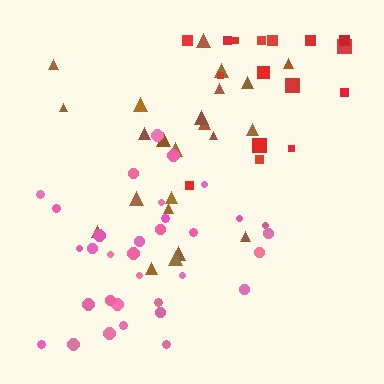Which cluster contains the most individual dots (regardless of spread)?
Pink (33).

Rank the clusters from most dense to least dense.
pink, brown, red.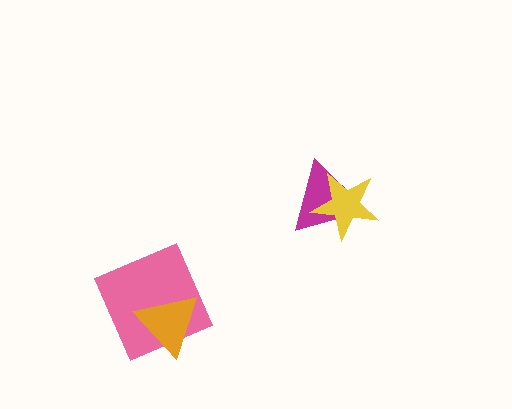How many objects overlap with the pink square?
1 object overlaps with the pink square.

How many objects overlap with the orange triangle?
1 object overlaps with the orange triangle.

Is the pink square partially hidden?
Yes, it is partially covered by another shape.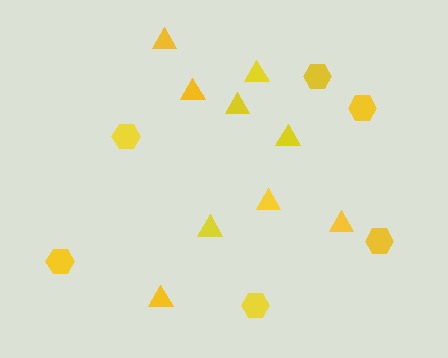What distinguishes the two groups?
There are 2 groups: one group of hexagons (6) and one group of triangles (9).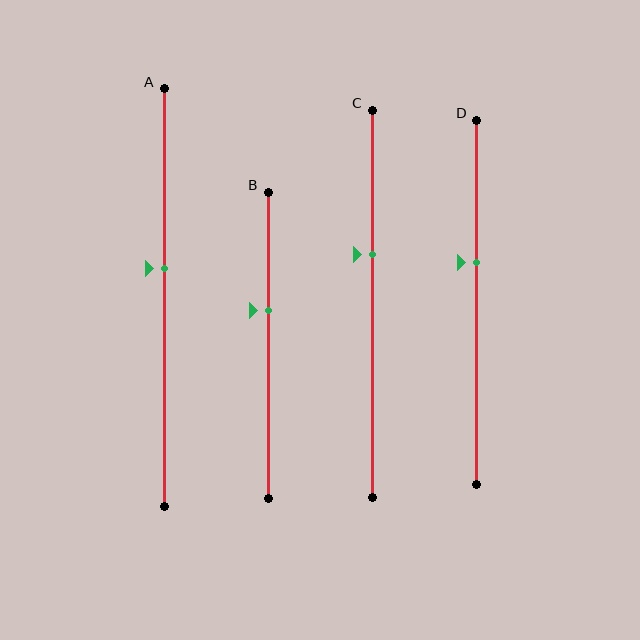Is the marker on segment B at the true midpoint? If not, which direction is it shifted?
No, the marker on segment B is shifted upward by about 11% of the segment length.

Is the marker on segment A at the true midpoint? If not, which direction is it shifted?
No, the marker on segment A is shifted upward by about 7% of the segment length.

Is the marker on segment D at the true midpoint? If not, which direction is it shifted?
No, the marker on segment D is shifted upward by about 11% of the segment length.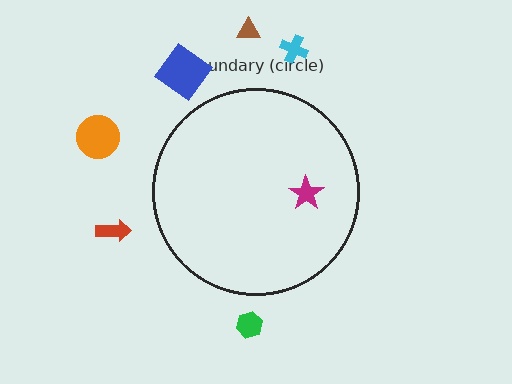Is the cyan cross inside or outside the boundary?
Outside.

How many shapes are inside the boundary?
1 inside, 6 outside.